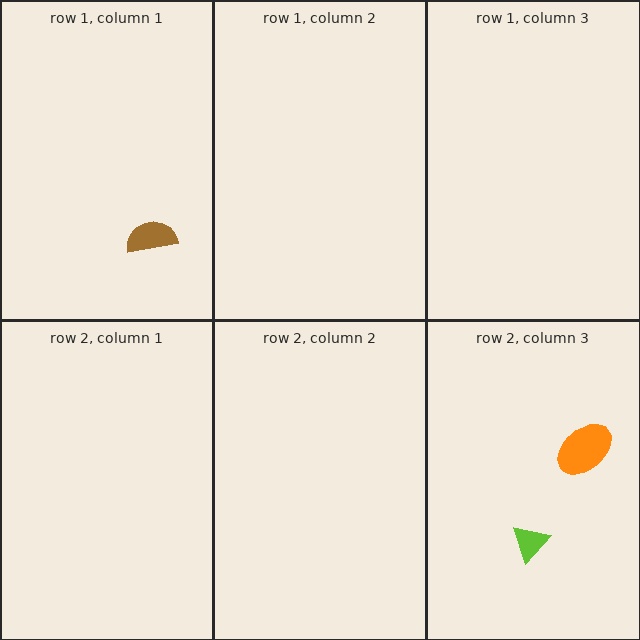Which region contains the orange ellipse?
The row 2, column 3 region.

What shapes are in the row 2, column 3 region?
The orange ellipse, the lime triangle.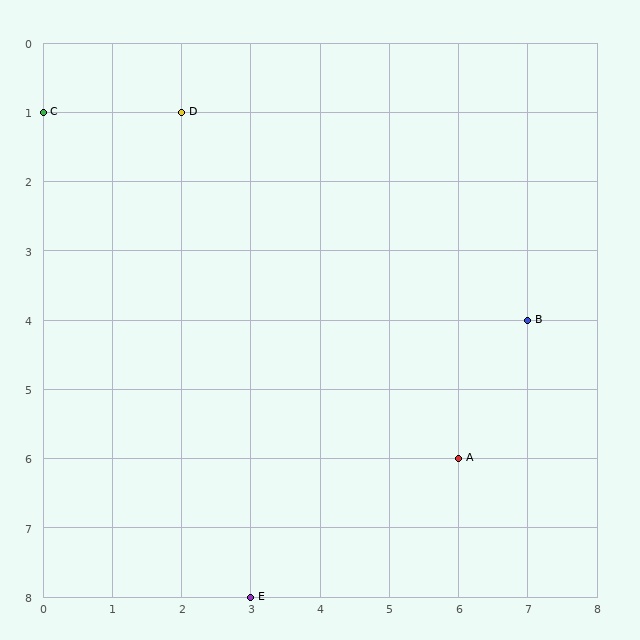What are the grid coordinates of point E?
Point E is at grid coordinates (3, 8).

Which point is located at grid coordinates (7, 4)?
Point B is at (7, 4).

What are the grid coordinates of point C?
Point C is at grid coordinates (0, 1).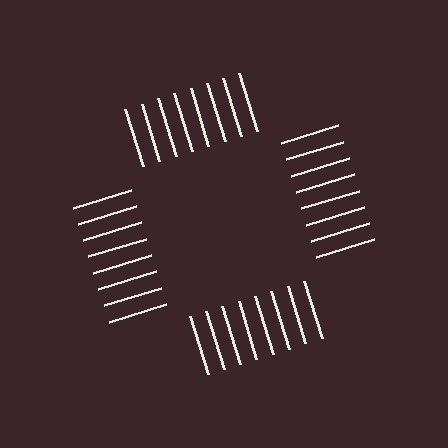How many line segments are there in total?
32 — 8 along each of the 4 edges.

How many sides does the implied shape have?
4 sides — the line-ends trace a square.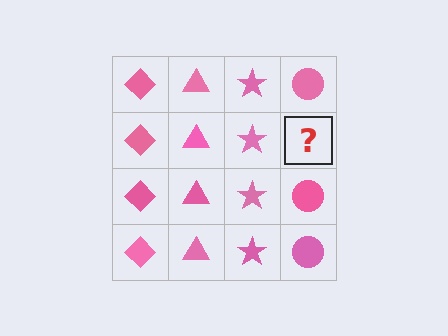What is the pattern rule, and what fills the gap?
The rule is that each column has a consistent shape. The gap should be filled with a pink circle.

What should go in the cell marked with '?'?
The missing cell should contain a pink circle.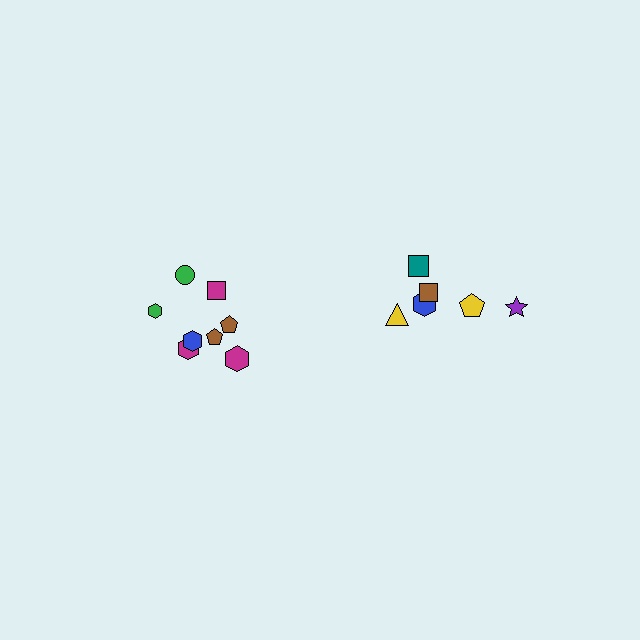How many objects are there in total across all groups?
There are 14 objects.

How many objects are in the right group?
There are 6 objects.